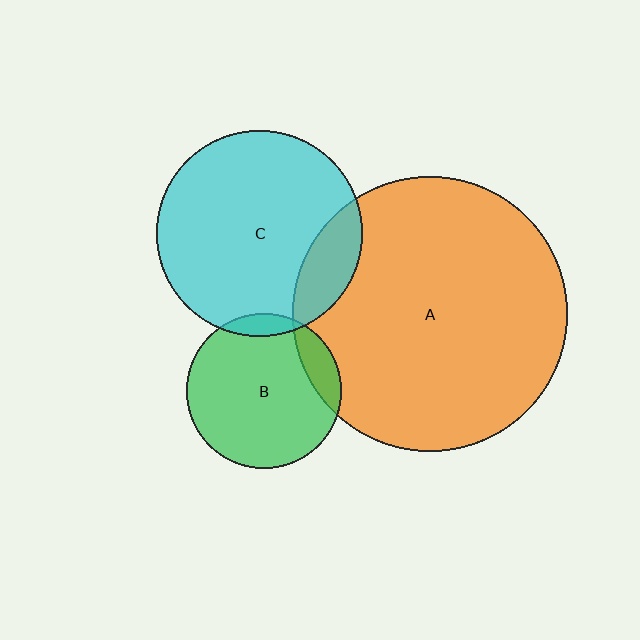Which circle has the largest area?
Circle A (orange).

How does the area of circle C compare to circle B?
Approximately 1.8 times.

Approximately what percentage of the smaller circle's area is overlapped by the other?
Approximately 10%.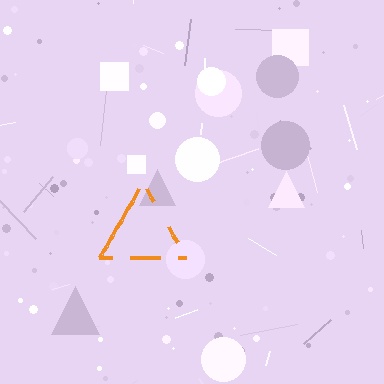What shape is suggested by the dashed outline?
The dashed outline suggests a triangle.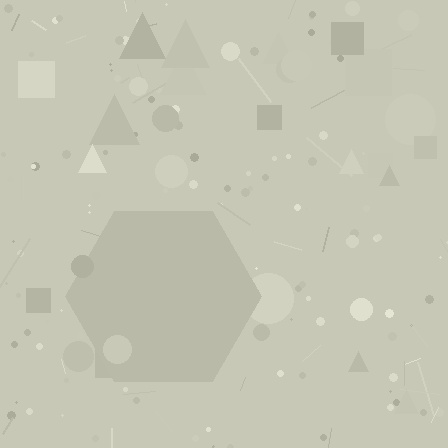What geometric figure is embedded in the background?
A hexagon is embedded in the background.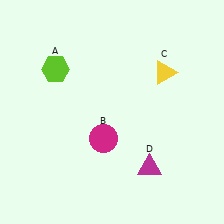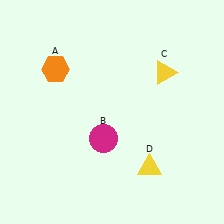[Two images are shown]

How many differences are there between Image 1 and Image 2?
There are 2 differences between the two images.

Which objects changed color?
A changed from lime to orange. D changed from magenta to yellow.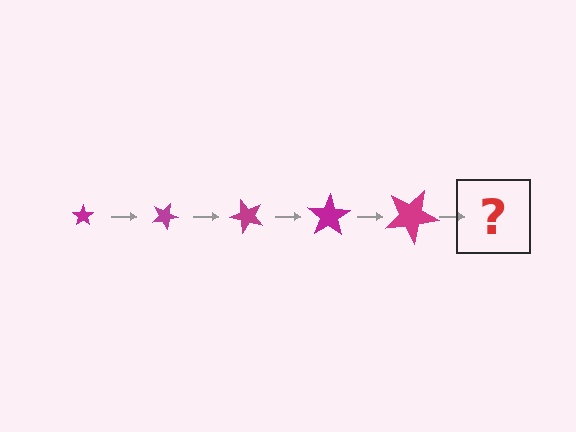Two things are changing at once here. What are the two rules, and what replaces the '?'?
The two rules are that the star grows larger each step and it rotates 25 degrees each step. The '?' should be a star, larger than the previous one and rotated 125 degrees from the start.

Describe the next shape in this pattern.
It should be a star, larger than the previous one and rotated 125 degrees from the start.